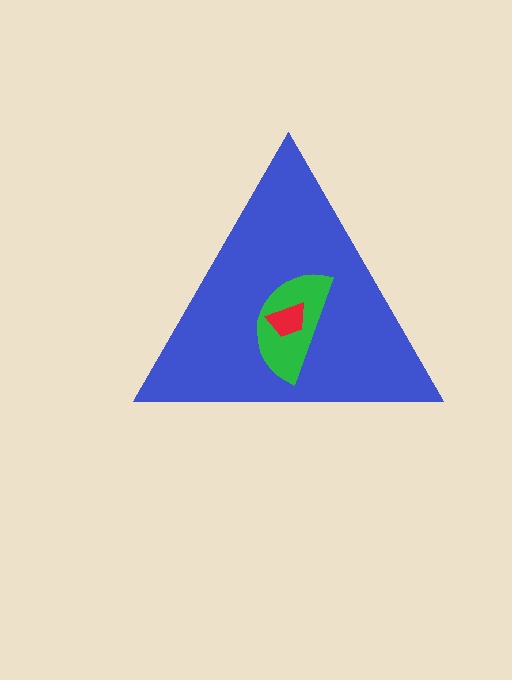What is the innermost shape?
The red trapezoid.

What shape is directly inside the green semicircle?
The red trapezoid.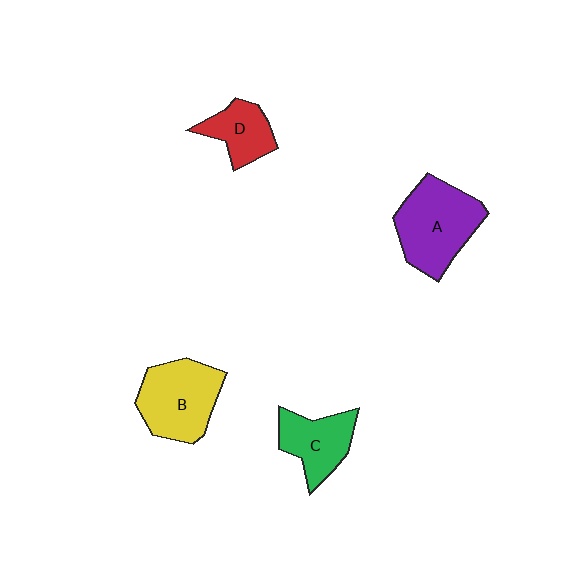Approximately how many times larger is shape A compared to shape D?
Approximately 1.9 times.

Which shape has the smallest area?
Shape D (red).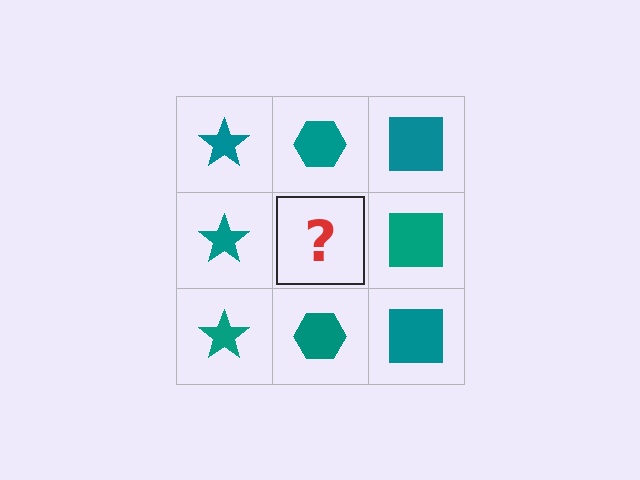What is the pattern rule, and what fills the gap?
The rule is that each column has a consistent shape. The gap should be filled with a teal hexagon.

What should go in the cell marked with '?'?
The missing cell should contain a teal hexagon.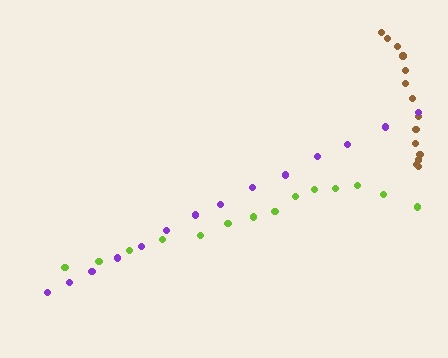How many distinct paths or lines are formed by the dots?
There are 3 distinct paths.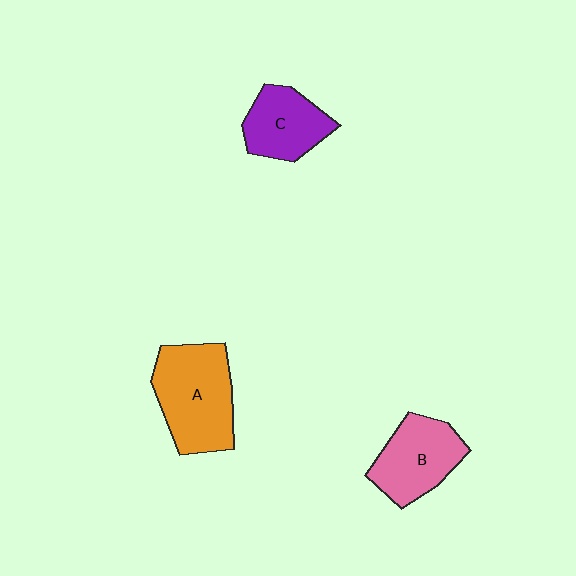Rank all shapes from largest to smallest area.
From largest to smallest: A (orange), B (pink), C (purple).